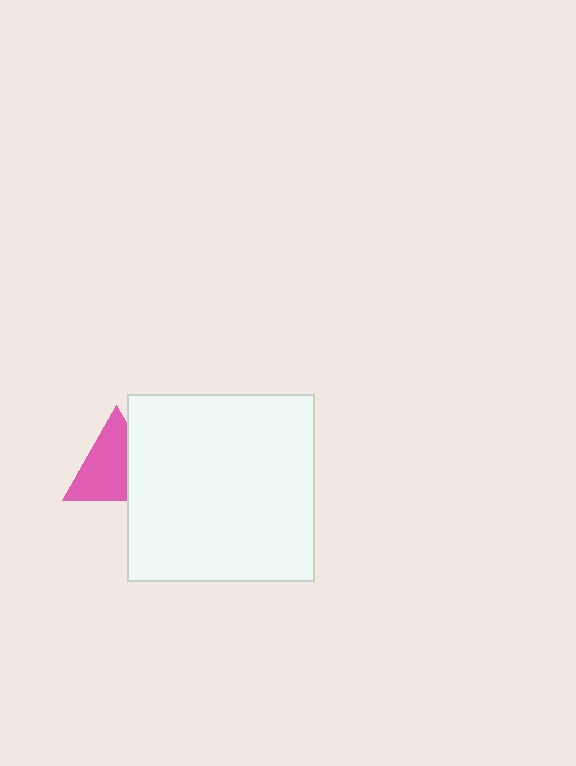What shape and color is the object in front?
The object in front is a white square.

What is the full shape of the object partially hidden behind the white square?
The partially hidden object is a pink triangle.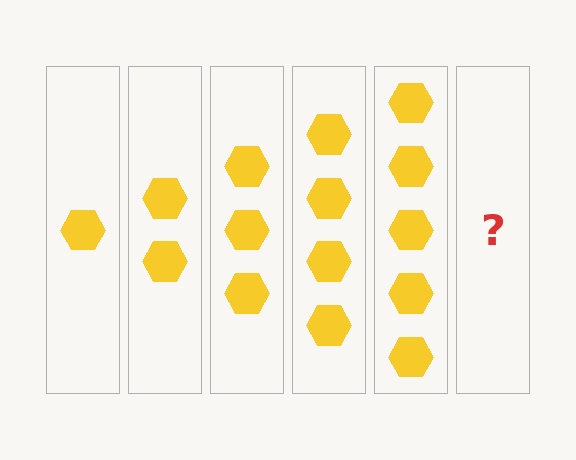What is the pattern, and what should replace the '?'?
The pattern is that each step adds one more hexagon. The '?' should be 6 hexagons.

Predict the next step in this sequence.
The next step is 6 hexagons.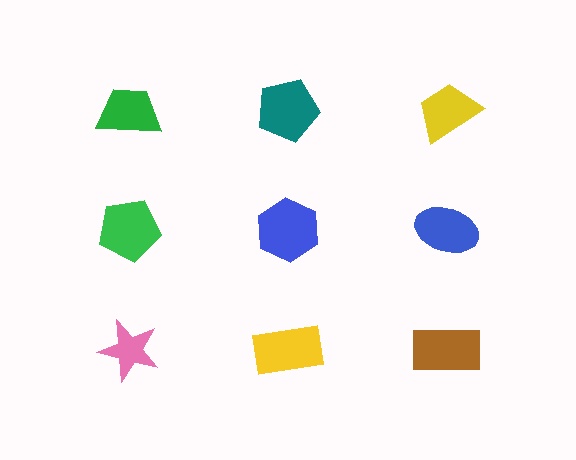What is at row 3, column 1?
A pink star.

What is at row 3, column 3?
A brown rectangle.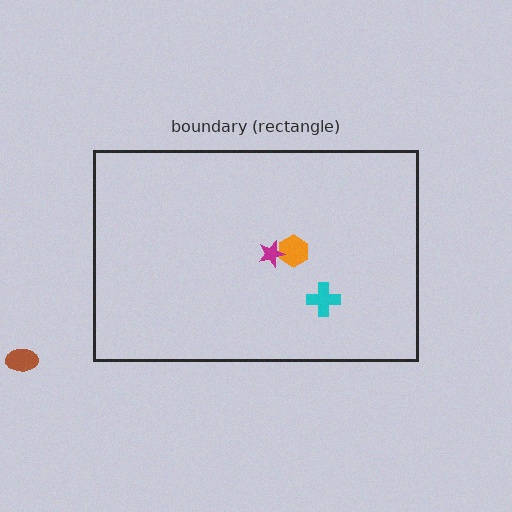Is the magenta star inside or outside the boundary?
Inside.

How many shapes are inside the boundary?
3 inside, 1 outside.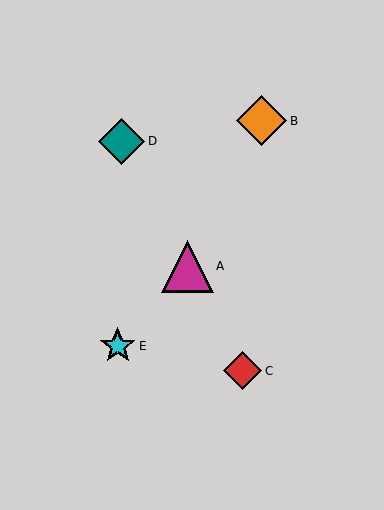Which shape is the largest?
The magenta triangle (labeled A) is the largest.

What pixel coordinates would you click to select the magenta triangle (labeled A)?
Click at (187, 266) to select the magenta triangle A.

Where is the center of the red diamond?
The center of the red diamond is at (243, 371).